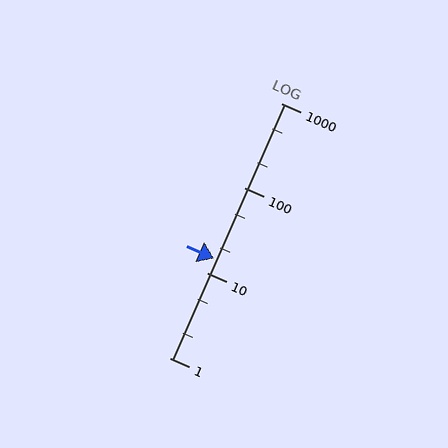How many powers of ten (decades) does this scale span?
The scale spans 3 decades, from 1 to 1000.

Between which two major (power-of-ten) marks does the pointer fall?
The pointer is between 10 and 100.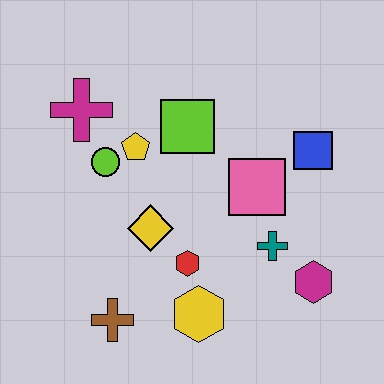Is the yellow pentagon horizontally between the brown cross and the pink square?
Yes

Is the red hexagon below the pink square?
Yes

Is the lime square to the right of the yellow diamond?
Yes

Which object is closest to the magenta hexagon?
The teal cross is closest to the magenta hexagon.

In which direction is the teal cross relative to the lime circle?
The teal cross is to the right of the lime circle.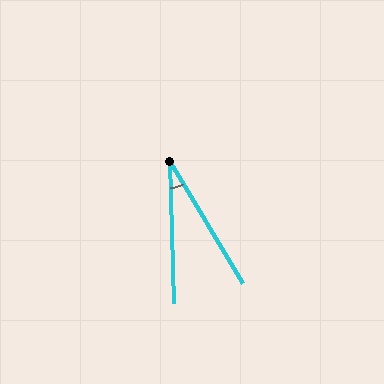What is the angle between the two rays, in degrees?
Approximately 29 degrees.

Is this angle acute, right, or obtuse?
It is acute.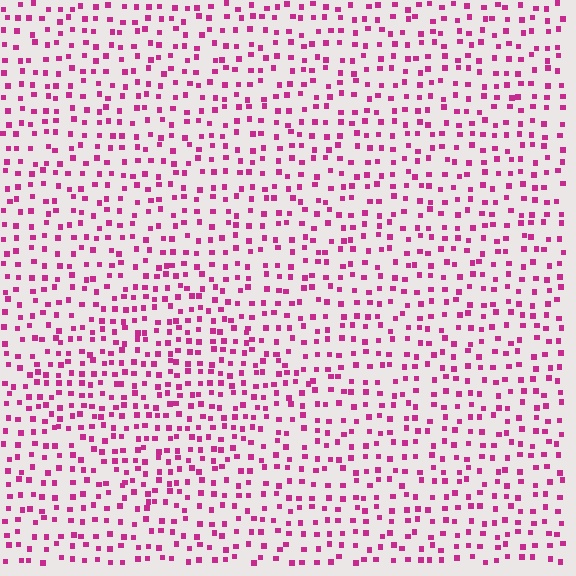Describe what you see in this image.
The image contains small magenta elements arranged at two different densities. A diamond-shaped region is visible where the elements are more densely packed than the surrounding area.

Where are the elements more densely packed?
The elements are more densely packed inside the diamond boundary.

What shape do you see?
I see a diamond.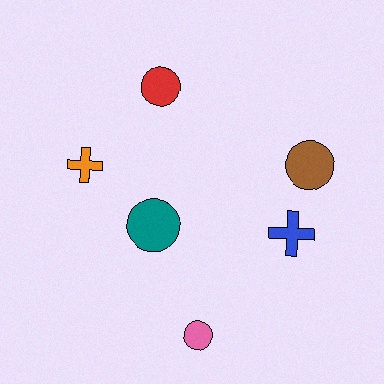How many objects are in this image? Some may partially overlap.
There are 6 objects.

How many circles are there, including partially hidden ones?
There are 4 circles.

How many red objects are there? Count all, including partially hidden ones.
There is 1 red object.